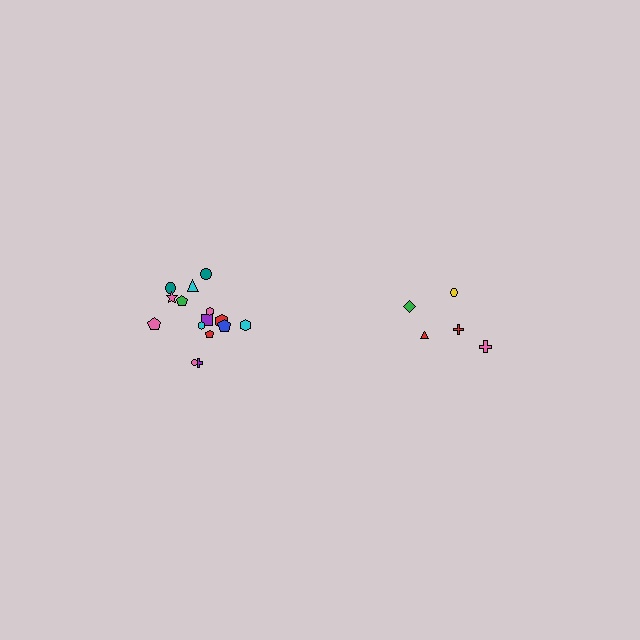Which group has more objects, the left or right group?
The left group.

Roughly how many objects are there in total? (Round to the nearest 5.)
Roughly 20 objects in total.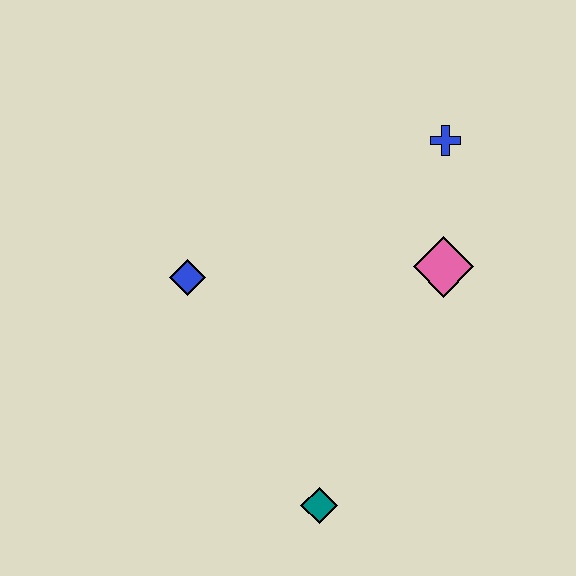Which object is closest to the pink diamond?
The blue cross is closest to the pink diamond.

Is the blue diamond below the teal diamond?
No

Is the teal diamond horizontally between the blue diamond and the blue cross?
Yes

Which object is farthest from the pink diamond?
The teal diamond is farthest from the pink diamond.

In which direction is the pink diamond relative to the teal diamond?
The pink diamond is above the teal diamond.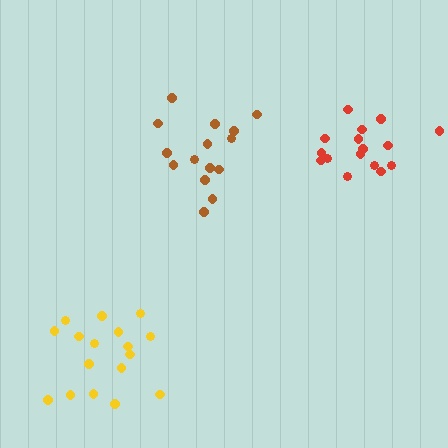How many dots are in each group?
Group 1: 17 dots, Group 2: 15 dots, Group 3: 16 dots (48 total).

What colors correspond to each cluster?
The clusters are colored: yellow, brown, red.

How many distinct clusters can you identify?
There are 3 distinct clusters.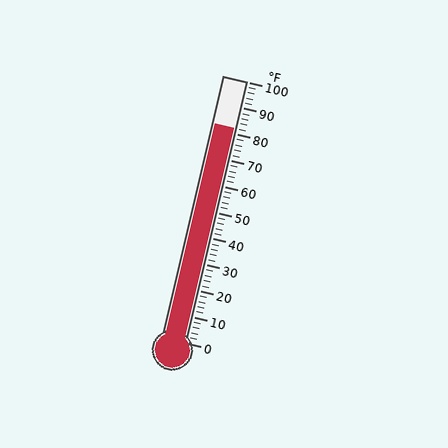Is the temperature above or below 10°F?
The temperature is above 10°F.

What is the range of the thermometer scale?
The thermometer scale ranges from 0°F to 100°F.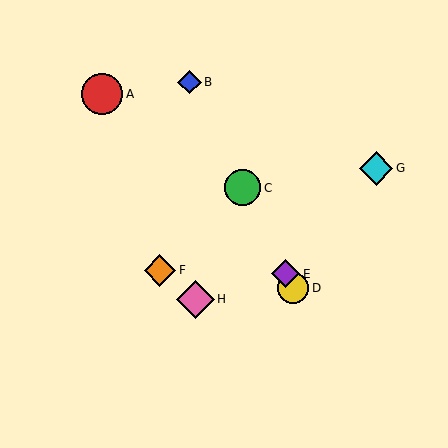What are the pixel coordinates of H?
Object H is at (195, 300).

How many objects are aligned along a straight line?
4 objects (B, C, D, E) are aligned along a straight line.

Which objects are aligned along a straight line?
Objects B, C, D, E are aligned along a straight line.